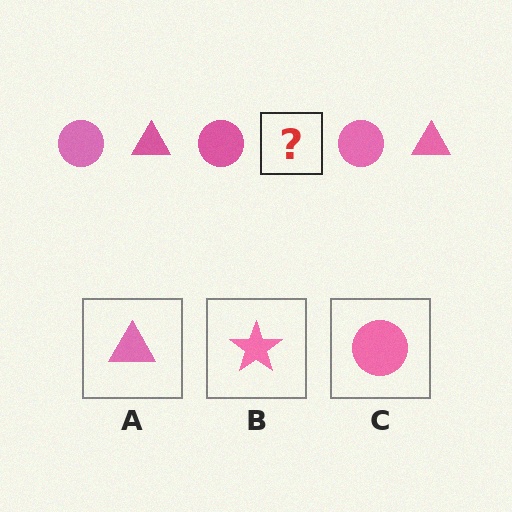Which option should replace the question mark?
Option A.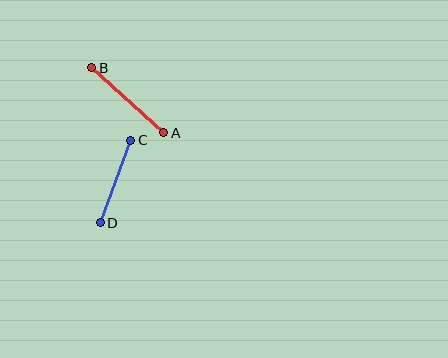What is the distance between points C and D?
The distance is approximately 88 pixels.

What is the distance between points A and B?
The distance is approximately 97 pixels.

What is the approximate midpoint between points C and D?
The midpoint is at approximately (116, 181) pixels.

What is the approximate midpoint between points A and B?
The midpoint is at approximately (128, 100) pixels.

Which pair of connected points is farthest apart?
Points A and B are farthest apart.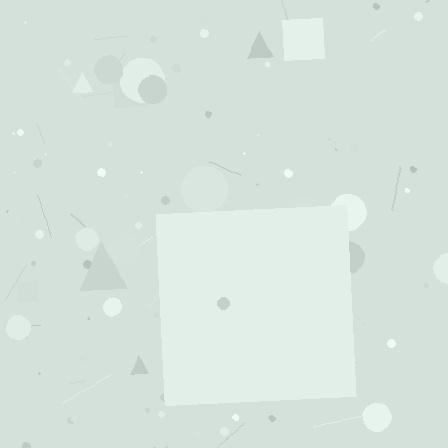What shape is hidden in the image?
A square is hidden in the image.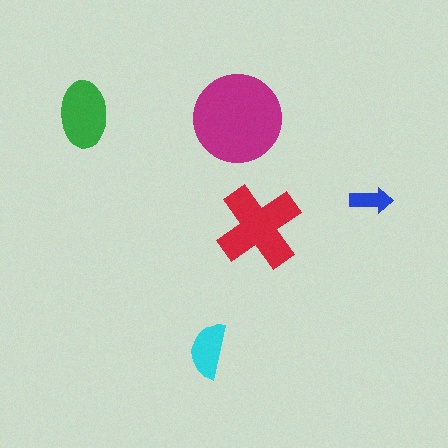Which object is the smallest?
The blue arrow.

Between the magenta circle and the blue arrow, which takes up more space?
The magenta circle.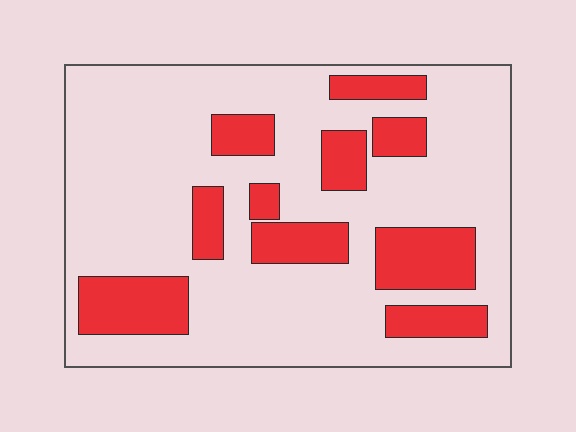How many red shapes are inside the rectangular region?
10.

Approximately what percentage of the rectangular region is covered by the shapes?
Approximately 25%.